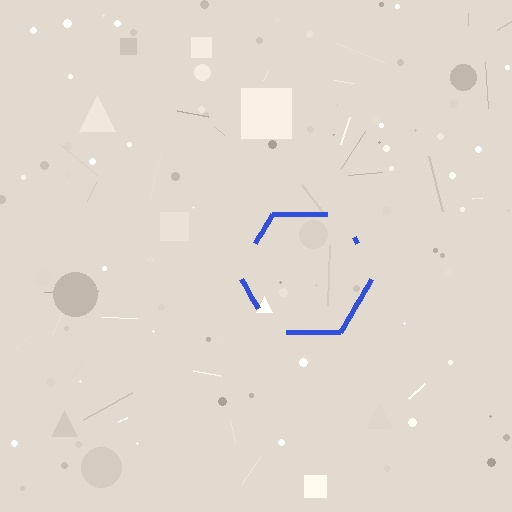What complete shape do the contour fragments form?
The contour fragments form a hexagon.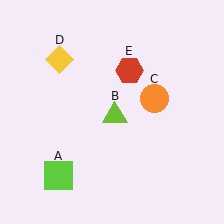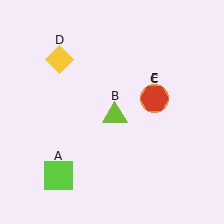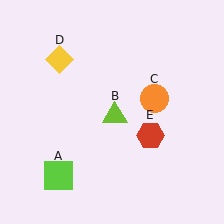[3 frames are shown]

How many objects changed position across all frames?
1 object changed position: red hexagon (object E).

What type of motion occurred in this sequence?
The red hexagon (object E) rotated clockwise around the center of the scene.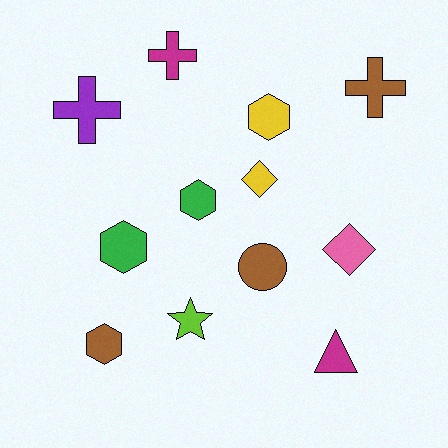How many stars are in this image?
There is 1 star.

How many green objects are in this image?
There are 2 green objects.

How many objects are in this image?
There are 12 objects.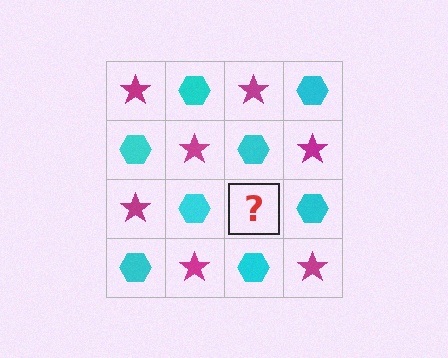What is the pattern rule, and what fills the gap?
The rule is that it alternates magenta star and cyan hexagon in a checkerboard pattern. The gap should be filled with a magenta star.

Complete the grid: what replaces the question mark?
The question mark should be replaced with a magenta star.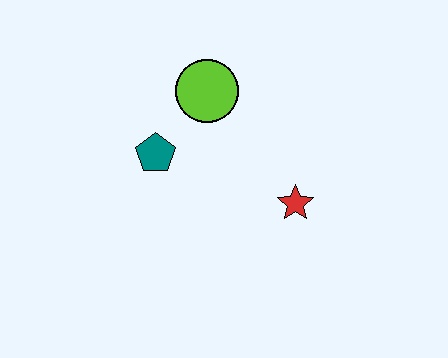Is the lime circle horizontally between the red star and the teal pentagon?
Yes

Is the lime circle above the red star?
Yes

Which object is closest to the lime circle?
The teal pentagon is closest to the lime circle.